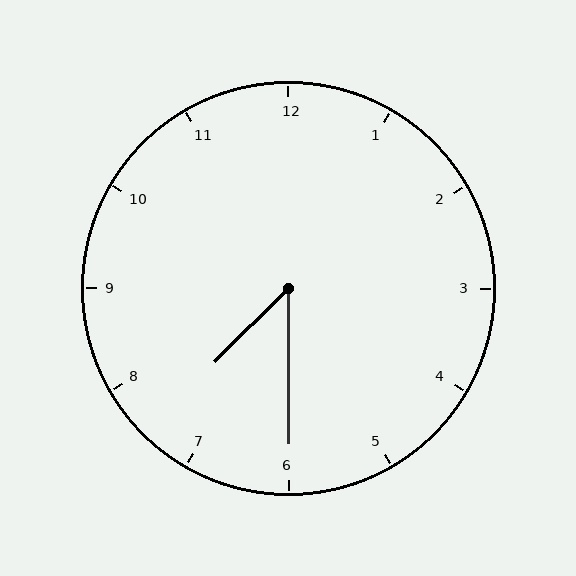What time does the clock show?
7:30.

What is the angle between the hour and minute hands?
Approximately 45 degrees.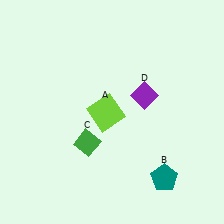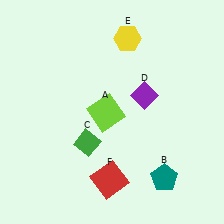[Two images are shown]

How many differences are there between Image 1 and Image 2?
There are 2 differences between the two images.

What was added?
A yellow hexagon (E), a red square (F) were added in Image 2.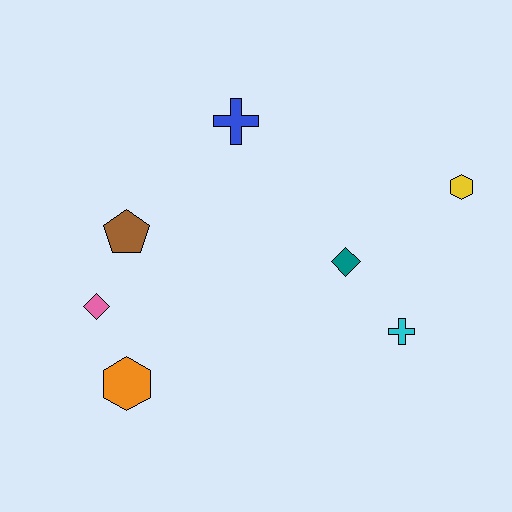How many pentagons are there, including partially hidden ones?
There is 1 pentagon.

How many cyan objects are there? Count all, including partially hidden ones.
There is 1 cyan object.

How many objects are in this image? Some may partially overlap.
There are 7 objects.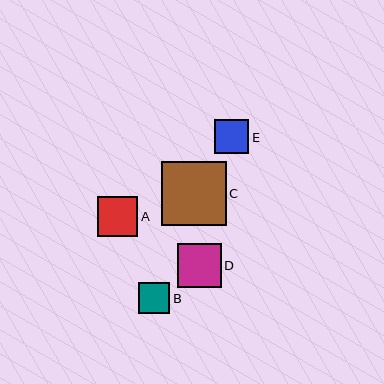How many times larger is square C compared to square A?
Square C is approximately 1.6 times the size of square A.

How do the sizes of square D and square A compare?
Square D and square A are approximately the same size.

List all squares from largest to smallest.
From largest to smallest: C, D, A, E, B.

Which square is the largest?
Square C is the largest with a size of approximately 65 pixels.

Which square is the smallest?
Square B is the smallest with a size of approximately 31 pixels.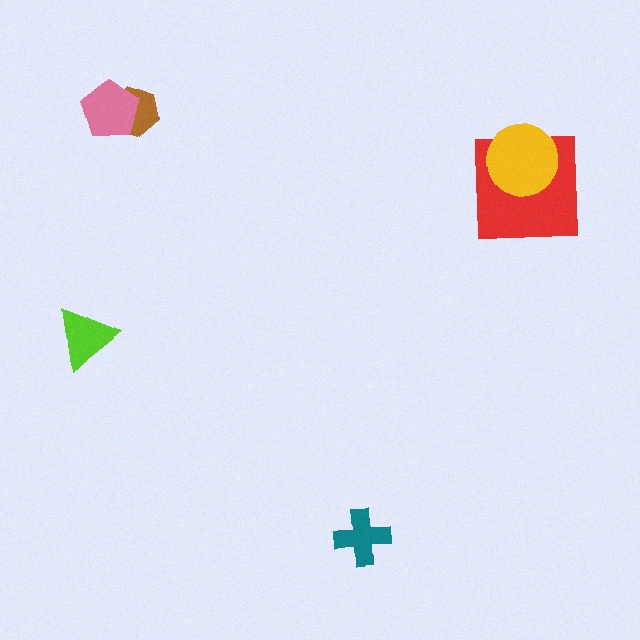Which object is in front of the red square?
The yellow circle is in front of the red square.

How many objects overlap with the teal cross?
0 objects overlap with the teal cross.